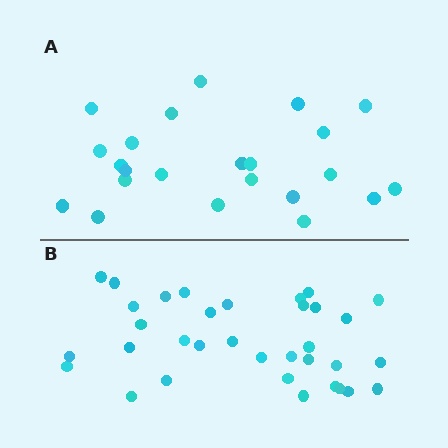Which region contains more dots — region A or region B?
Region B (the bottom region) has more dots.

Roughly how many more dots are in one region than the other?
Region B has roughly 12 or so more dots than region A.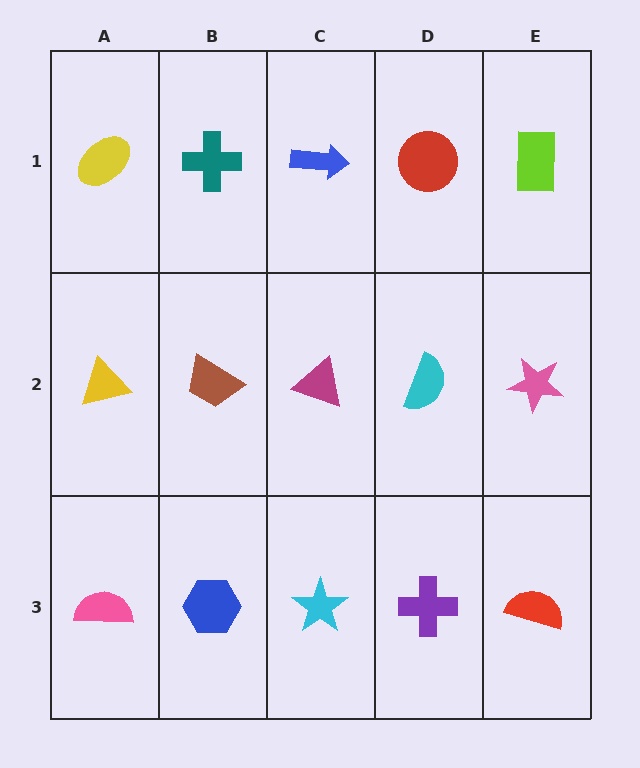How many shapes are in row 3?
5 shapes.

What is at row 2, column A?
A yellow triangle.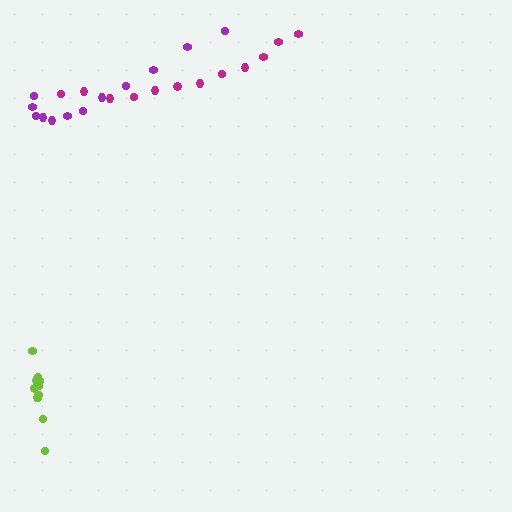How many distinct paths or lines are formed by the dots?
There are 3 distinct paths.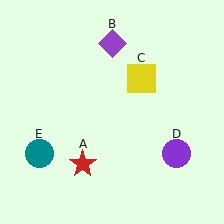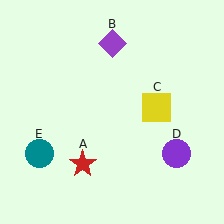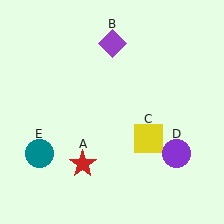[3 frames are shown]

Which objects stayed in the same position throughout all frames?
Red star (object A) and purple diamond (object B) and purple circle (object D) and teal circle (object E) remained stationary.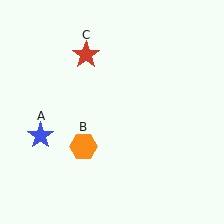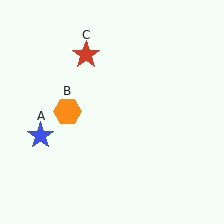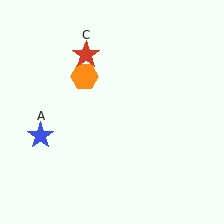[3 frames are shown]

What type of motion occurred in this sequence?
The orange hexagon (object B) rotated clockwise around the center of the scene.